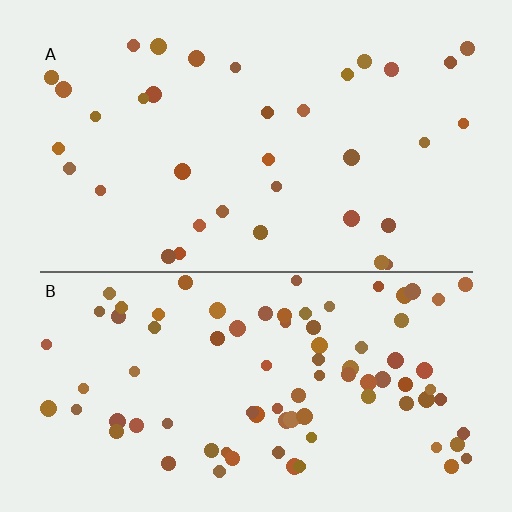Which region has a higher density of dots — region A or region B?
B (the bottom).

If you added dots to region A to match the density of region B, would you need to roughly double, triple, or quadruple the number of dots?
Approximately double.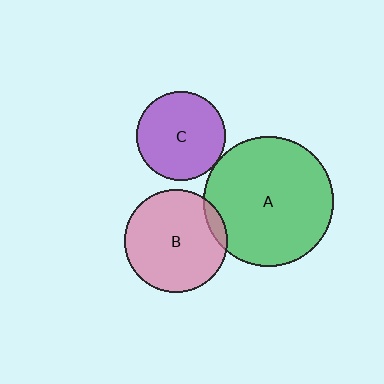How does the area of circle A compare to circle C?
Approximately 2.1 times.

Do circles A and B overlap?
Yes.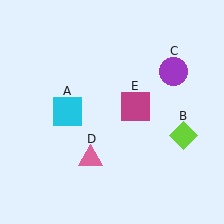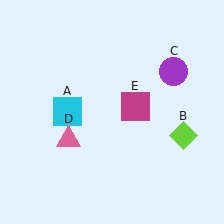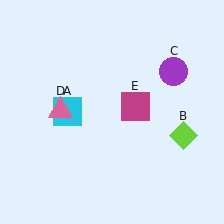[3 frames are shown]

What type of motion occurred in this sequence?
The pink triangle (object D) rotated clockwise around the center of the scene.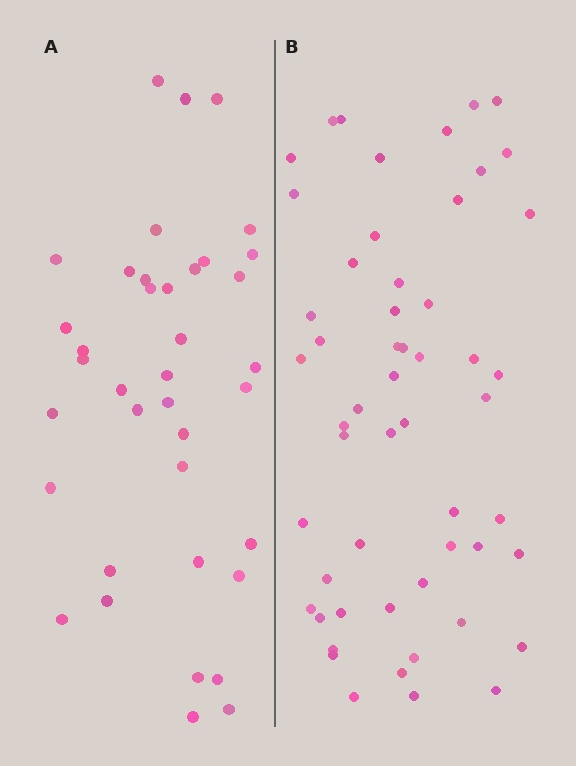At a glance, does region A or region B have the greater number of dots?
Region B (the right region) has more dots.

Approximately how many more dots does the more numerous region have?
Region B has approximately 15 more dots than region A.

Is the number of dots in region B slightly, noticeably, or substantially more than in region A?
Region B has noticeably more, but not dramatically so. The ratio is roughly 1.4 to 1.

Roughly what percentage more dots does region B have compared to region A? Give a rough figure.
About 40% more.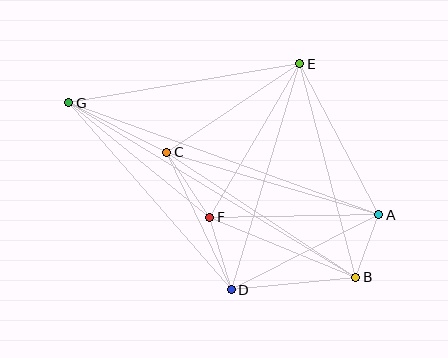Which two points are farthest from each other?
Points B and G are farthest from each other.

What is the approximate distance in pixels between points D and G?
The distance between D and G is approximately 248 pixels.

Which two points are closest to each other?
Points A and B are closest to each other.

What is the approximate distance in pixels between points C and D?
The distance between C and D is approximately 152 pixels.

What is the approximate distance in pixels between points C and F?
The distance between C and F is approximately 78 pixels.